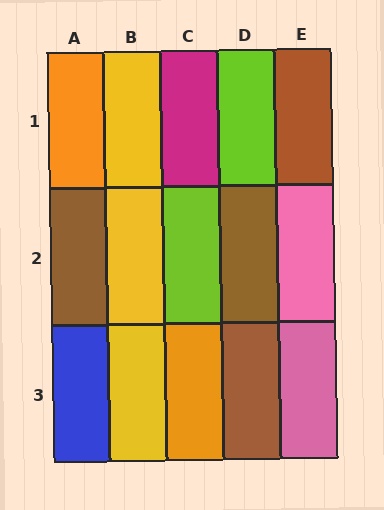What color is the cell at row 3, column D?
Brown.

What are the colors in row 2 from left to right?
Brown, yellow, lime, brown, pink.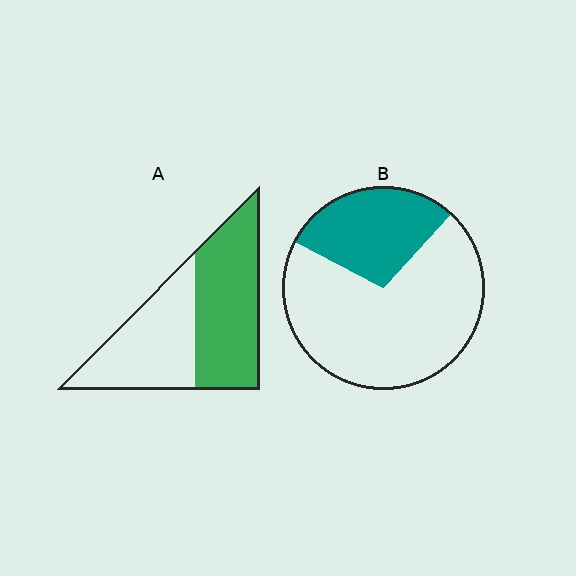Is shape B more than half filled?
No.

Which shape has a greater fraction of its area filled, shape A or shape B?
Shape A.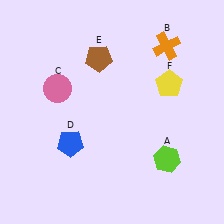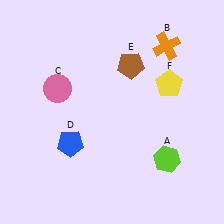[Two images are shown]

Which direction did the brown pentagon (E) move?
The brown pentagon (E) moved right.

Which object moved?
The brown pentagon (E) moved right.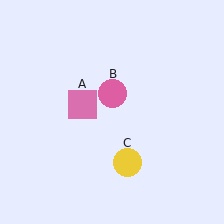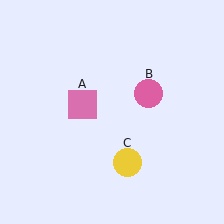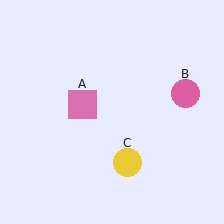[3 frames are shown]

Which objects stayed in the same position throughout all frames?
Pink square (object A) and yellow circle (object C) remained stationary.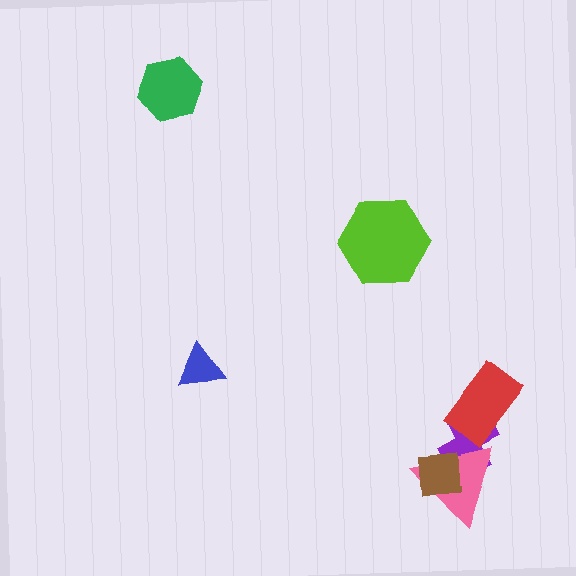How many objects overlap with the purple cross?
3 objects overlap with the purple cross.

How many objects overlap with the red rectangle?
1 object overlaps with the red rectangle.